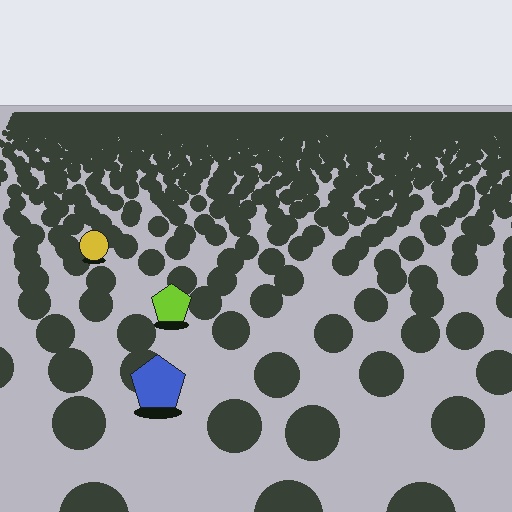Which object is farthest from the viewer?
The yellow circle is farthest from the viewer. It appears smaller and the ground texture around it is denser.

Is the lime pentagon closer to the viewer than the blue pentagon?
No. The blue pentagon is closer — you can tell from the texture gradient: the ground texture is coarser near it.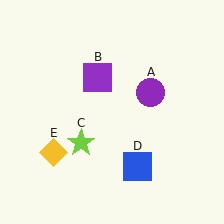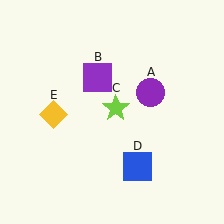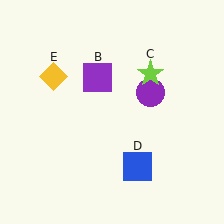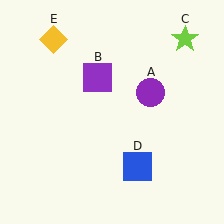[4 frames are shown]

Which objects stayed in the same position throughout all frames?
Purple circle (object A) and purple square (object B) and blue square (object D) remained stationary.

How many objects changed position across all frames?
2 objects changed position: lime star (object C), yellow diamond (object E).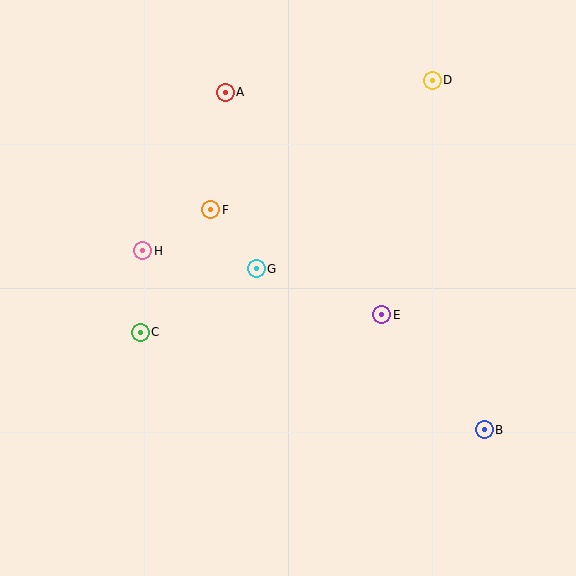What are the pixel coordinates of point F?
Point F is at (211, 210).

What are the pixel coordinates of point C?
Point C is at (140, 332).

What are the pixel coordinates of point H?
Point H is at (143, 251).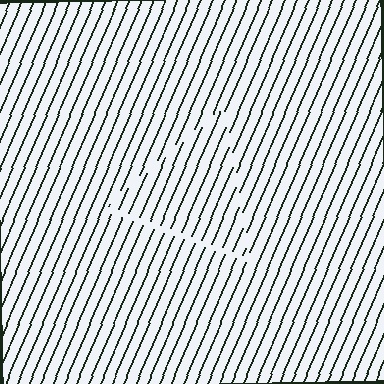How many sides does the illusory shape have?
3 sides — the line-ends trace a triangle.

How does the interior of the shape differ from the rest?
The interior of the shape contains the same grating, shifted by half a period — the contour is defined by the phase discontinuity where line-ends from the inner and outer gratings abut.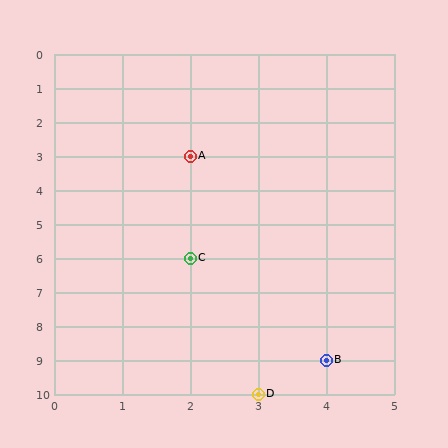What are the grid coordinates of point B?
Point B is at grid coordinates (4, 9).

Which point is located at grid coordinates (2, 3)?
Point A is at (2, 3).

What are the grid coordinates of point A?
Point A is at grid coordinates (2, 3).